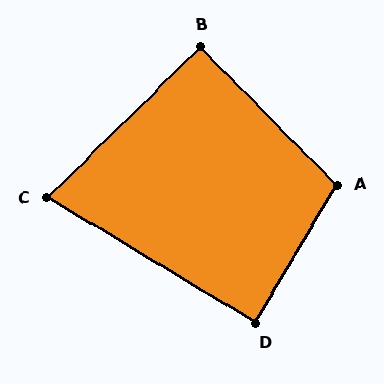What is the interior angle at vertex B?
Approximately 90 degrees (approximately right).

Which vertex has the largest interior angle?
A, at approximately 105 degrees.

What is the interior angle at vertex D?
Approximately 90 degrees (approximately right).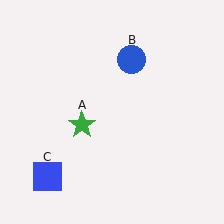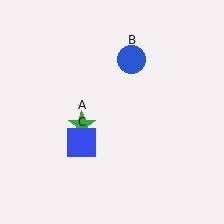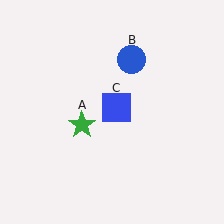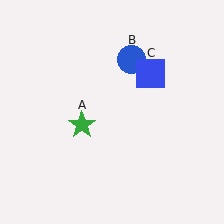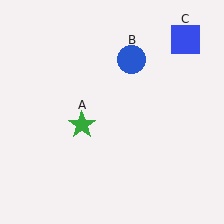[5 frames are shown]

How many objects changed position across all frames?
1 object changed position: blue square (object C).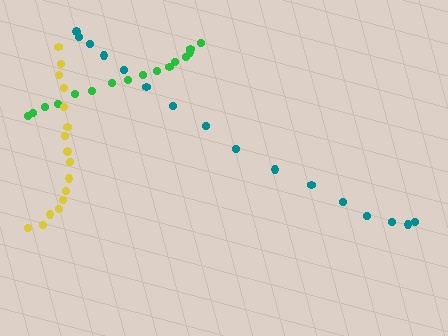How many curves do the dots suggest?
There are 3 distinct paths.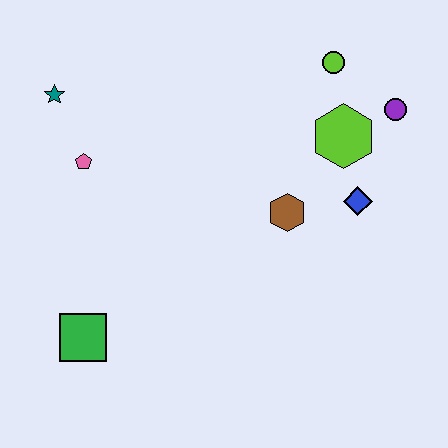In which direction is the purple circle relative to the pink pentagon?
The purple circle is to the right of the pink pentagon.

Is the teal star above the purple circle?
Yes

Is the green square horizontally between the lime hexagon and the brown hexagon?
No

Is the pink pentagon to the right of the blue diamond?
No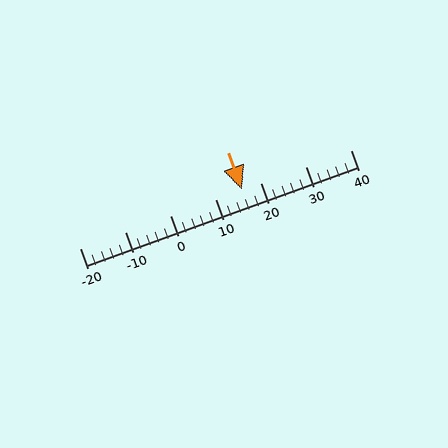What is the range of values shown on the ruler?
The ruler shows values from -20 to 40.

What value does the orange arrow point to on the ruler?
The orange arrow points to approximately 16.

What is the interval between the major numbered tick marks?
The major tick marks are spaced 10 units apart.